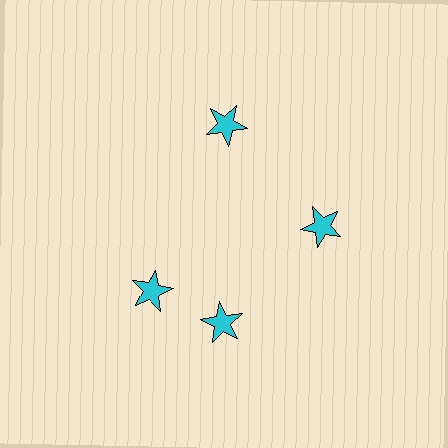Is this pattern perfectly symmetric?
No. The 4 cyan stars are arranged in a ring, but one element near the 9 o'clock position is rotated out of alignment along the ring, breaking the 4-fold rotational symmetry.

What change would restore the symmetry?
The symmetry would be restored by rotating it back into even spacing with its neighbors so that all 4 stars sit at equal angles and equal distance from the center.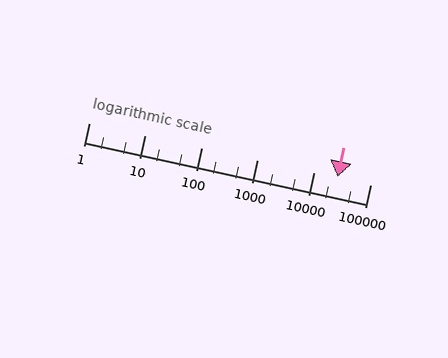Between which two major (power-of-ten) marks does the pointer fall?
The pointer is between 10000 and 100000.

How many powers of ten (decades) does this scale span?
The scale spans 5 decades, from 1 to 100000.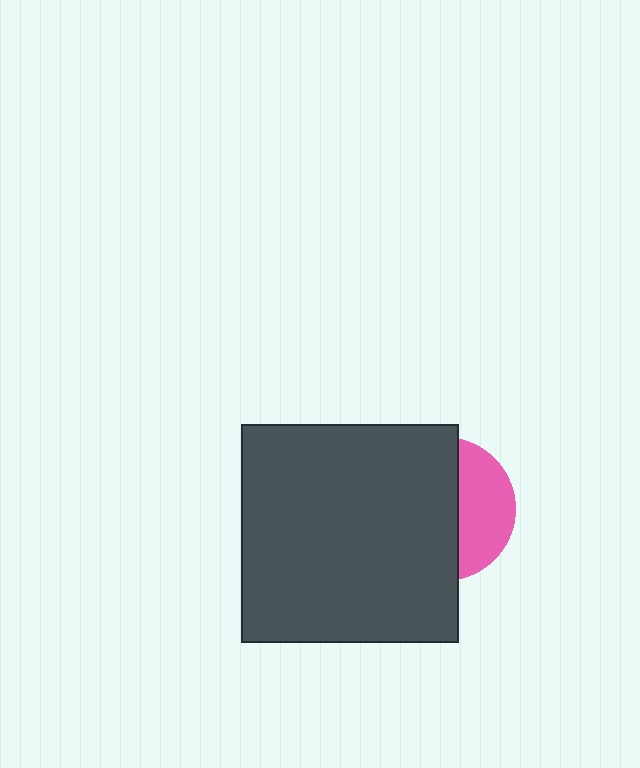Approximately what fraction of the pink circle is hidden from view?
Roughly 64% of the pink circle is hidden behind the dark gray square.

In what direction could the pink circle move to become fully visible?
The pink circle could move right. That would shift it out from behind the dark gray square entirely.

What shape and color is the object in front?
The object in front is a dark gray square.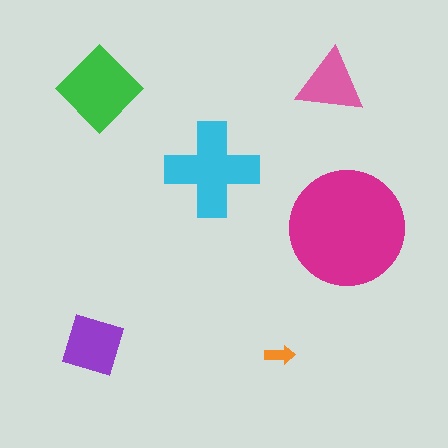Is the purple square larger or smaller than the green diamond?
Smaller.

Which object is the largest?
The magenta circle.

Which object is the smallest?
The orange arrow.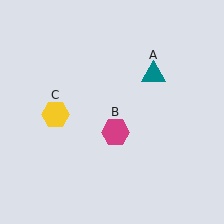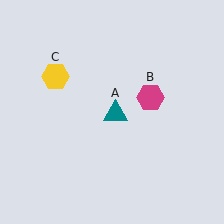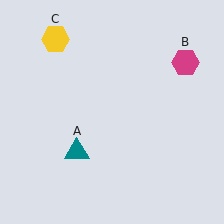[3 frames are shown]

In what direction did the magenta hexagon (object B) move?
The magenta hexagon (object B) moved up and to the right.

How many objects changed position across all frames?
3 objects changed position: teal triangle (object A), magenta hexagon (object B), yellow hexagon (object C).